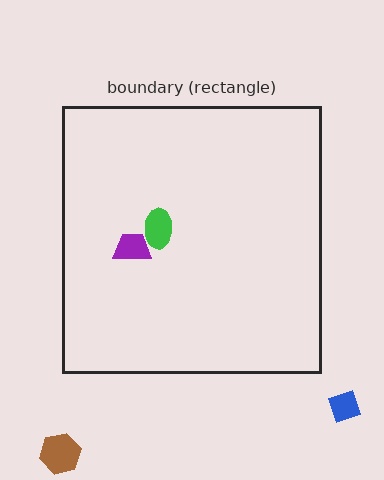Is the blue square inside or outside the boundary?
Outside.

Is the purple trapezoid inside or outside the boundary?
Inside.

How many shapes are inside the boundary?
2 inside, 2 outside.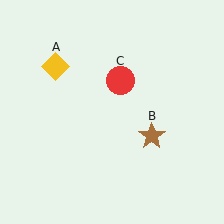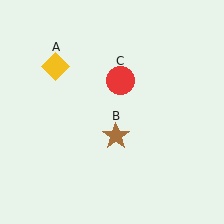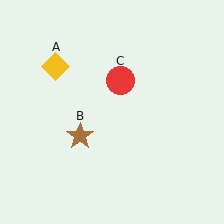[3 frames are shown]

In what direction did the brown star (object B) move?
The brown star (object B) moved left.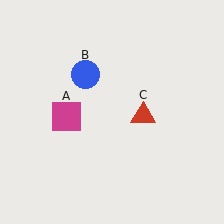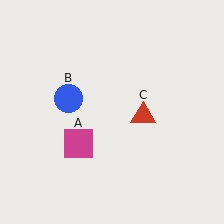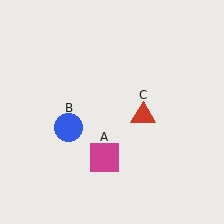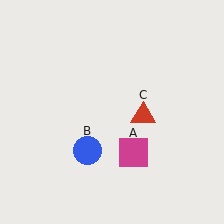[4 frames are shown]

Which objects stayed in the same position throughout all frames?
Red triangle (object C) remained stationary.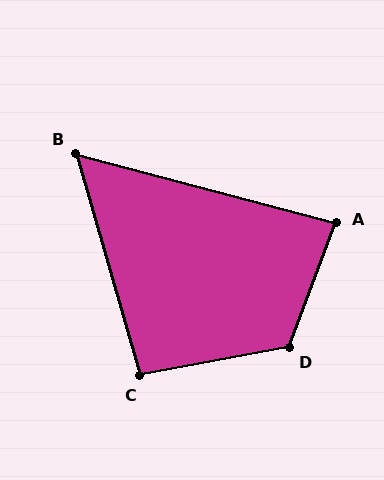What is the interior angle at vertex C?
Approximately 95 degrees (obtuse).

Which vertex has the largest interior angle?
D, at approximately 121 degrees.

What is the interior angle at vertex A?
Approximately 85 degrees (acute).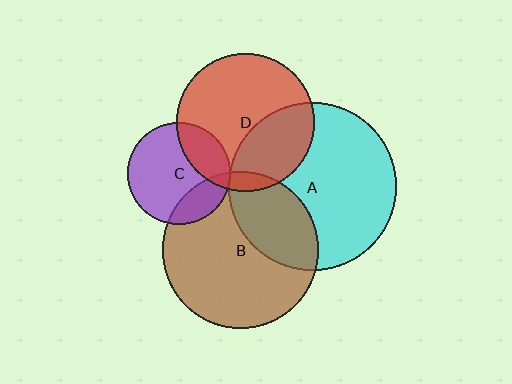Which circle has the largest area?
Circle A (cyan).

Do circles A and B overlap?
Yes.